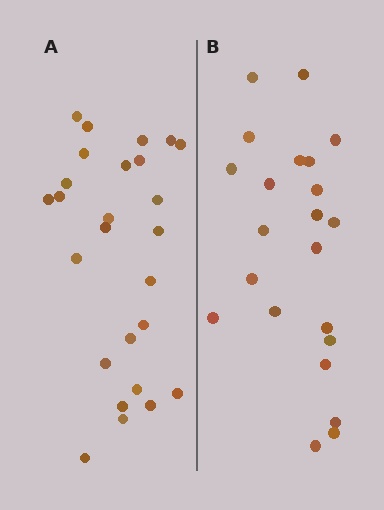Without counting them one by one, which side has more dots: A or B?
Region A (the left region) has more dots.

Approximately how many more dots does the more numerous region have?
Region A has about 4 more dots than region B.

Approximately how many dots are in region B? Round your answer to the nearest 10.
About 20 dots. (The exact count is 22, which rounds to 20.)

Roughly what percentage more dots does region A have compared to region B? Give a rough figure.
About 20% more.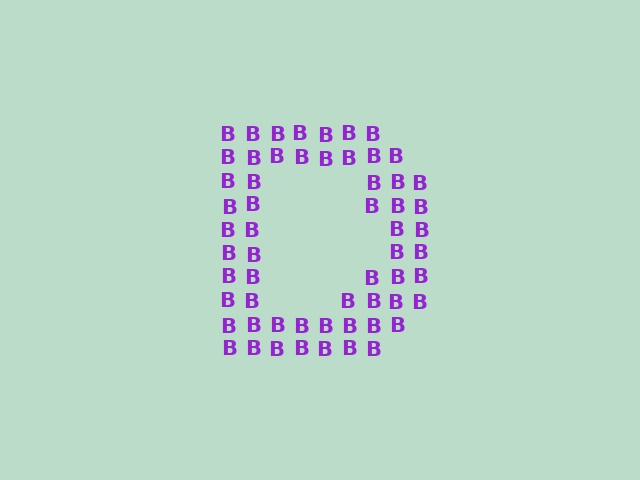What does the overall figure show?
The overall figure shows the letter D.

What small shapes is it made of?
It is made of small letter B's.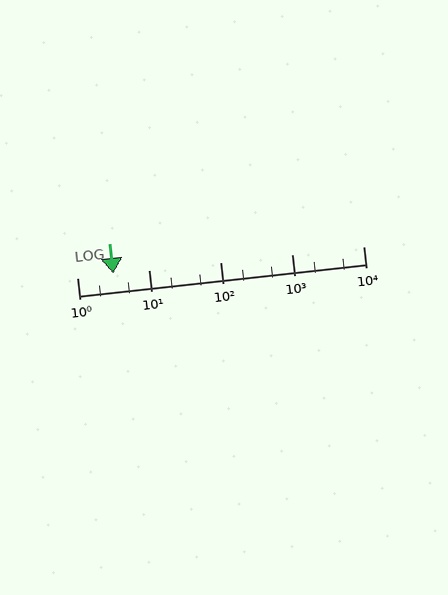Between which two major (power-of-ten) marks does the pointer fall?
The pointer is between 1 and 10.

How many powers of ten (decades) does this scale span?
The scale spans 4 decades, from 1 to 10000.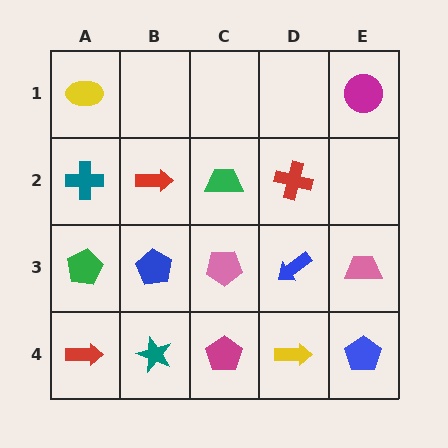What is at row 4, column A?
A red arrow.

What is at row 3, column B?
A blue pentagon.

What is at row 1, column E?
A magenta circle.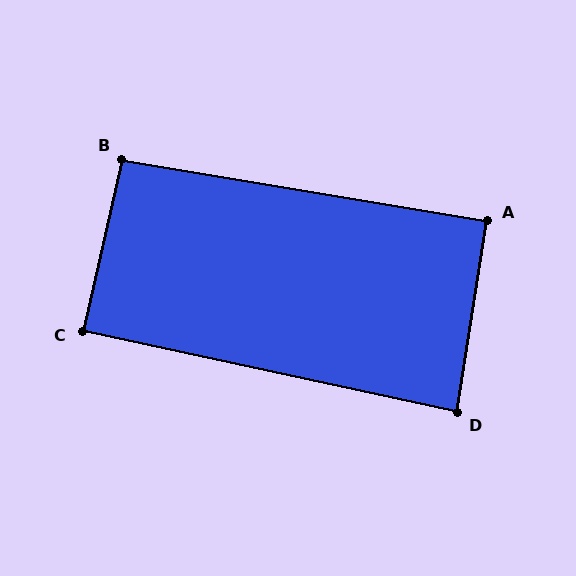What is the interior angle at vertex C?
Approximately 89 degrees (approximately right).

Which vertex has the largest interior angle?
B, at approximately 93 degrees.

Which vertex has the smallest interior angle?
D, at approximately 87 degrees.